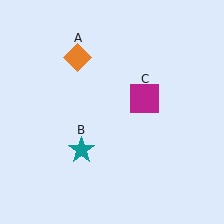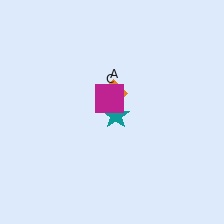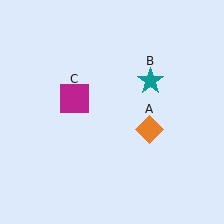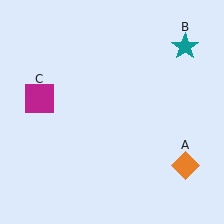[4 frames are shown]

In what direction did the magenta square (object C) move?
The magenta square (object C) moved left.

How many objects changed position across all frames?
3 objects changed position: orange diamond (object A), teal star (object B), magenta square (object C).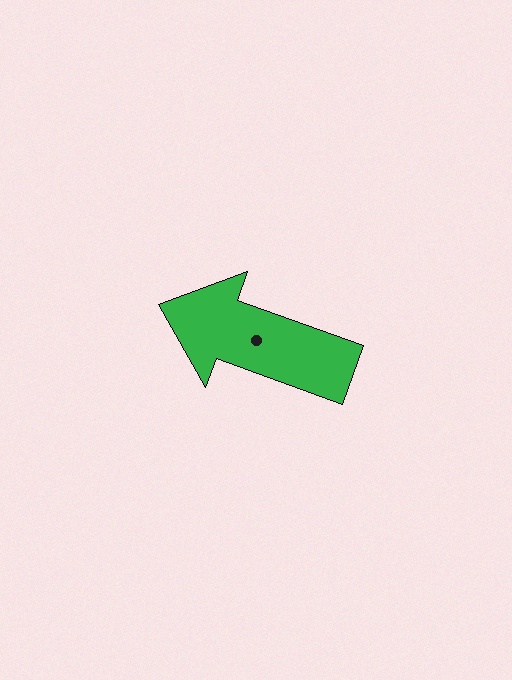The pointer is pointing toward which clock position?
Roughly 10 o'clock.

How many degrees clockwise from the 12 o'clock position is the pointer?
Approximately 290 degrees.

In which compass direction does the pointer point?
West.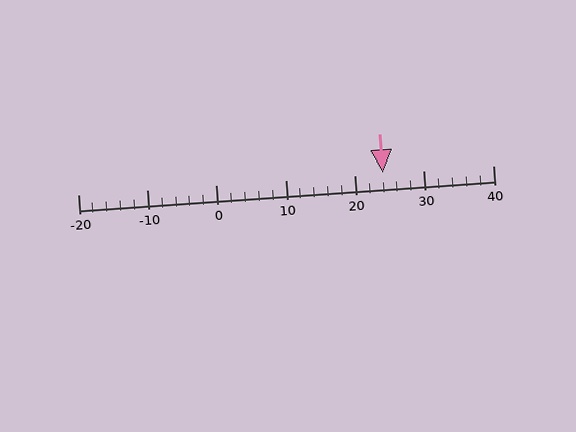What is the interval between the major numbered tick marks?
The major tick marks are spaced 10 units apart.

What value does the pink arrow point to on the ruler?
The pink arrow points to approximately 24.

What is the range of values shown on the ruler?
The ruler shows values from -20 to 40.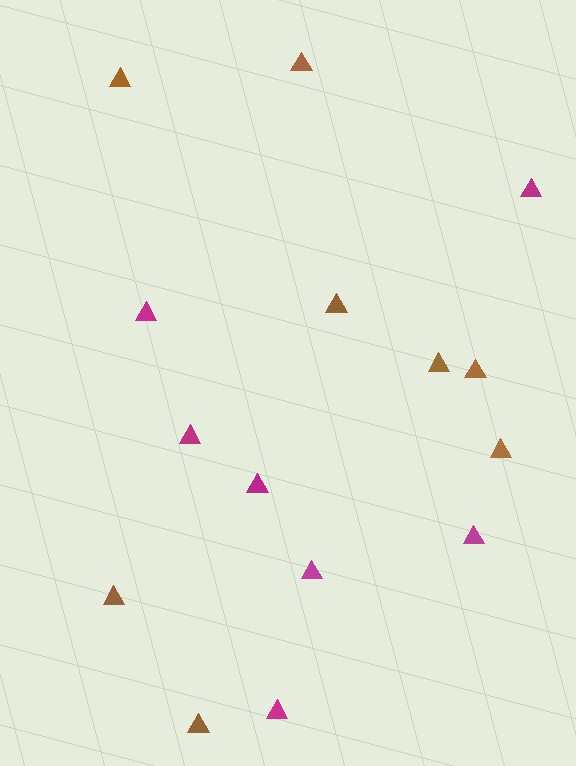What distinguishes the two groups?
There are 2 groups: one group of brown triangles (8) and one group of magenta triangles (7).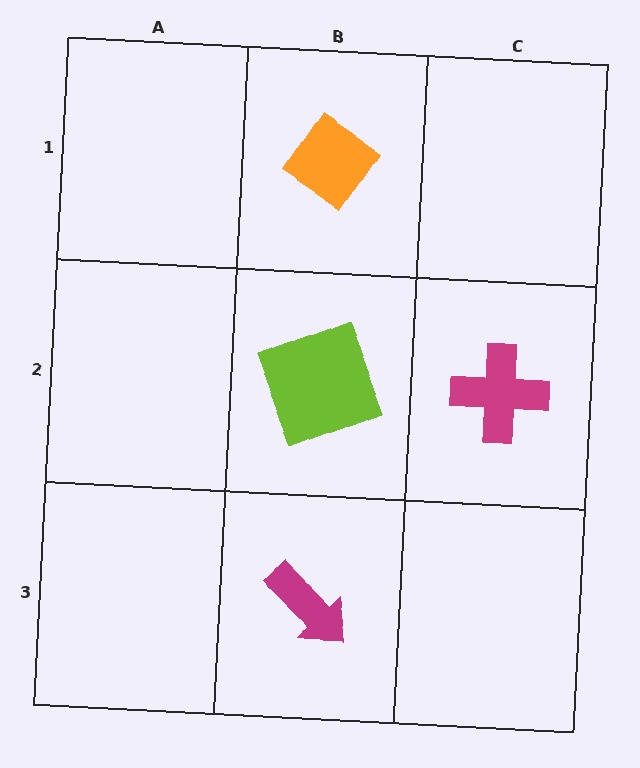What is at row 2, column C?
A magenta cross.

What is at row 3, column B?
A magenta arrow.